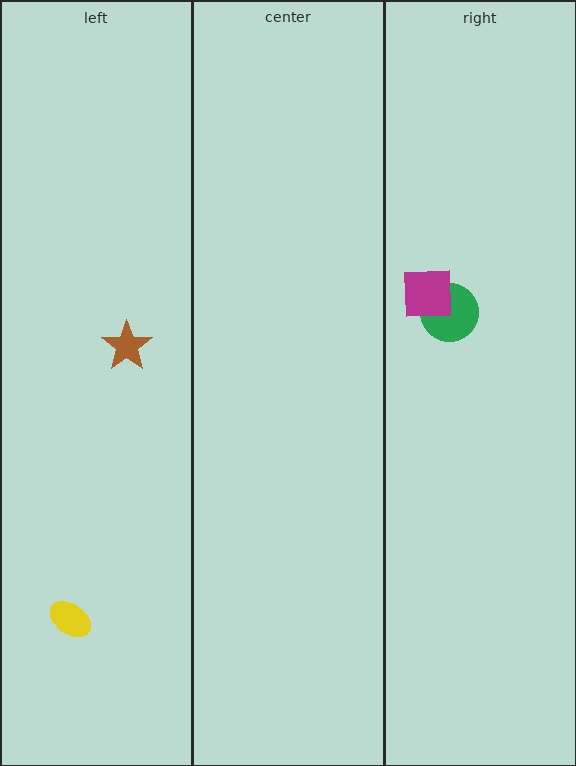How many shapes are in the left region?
2.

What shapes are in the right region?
The green circle, the magenta square.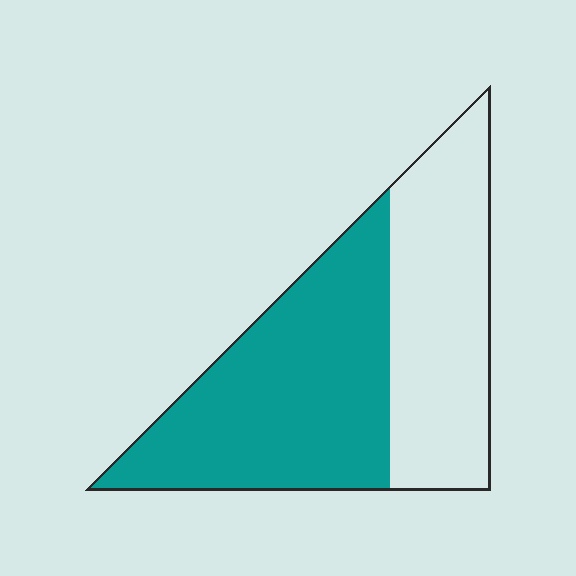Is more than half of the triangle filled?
Yes.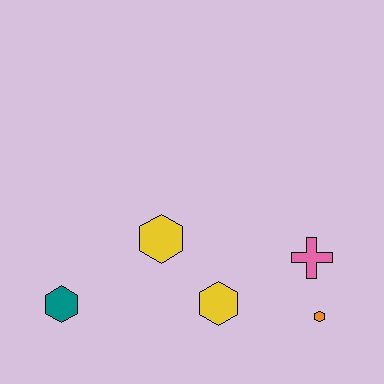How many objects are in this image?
There are 5 objects.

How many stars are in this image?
There are no stars.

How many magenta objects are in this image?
There are no magenta objects.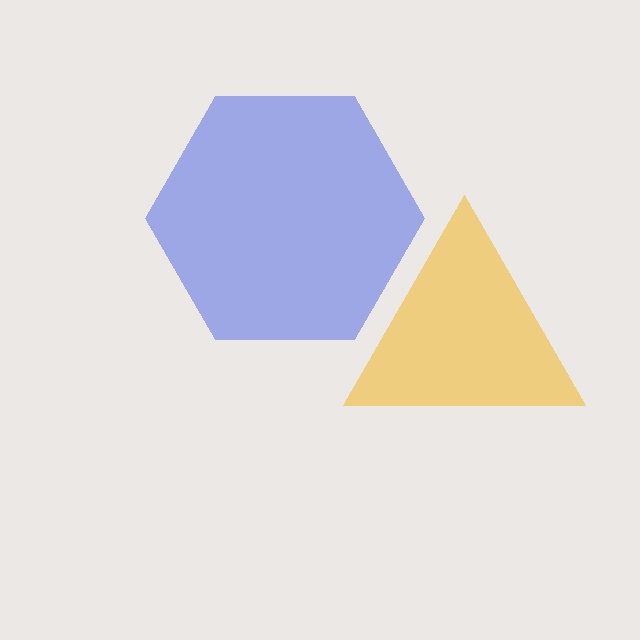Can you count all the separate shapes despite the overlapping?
Yes, there are 2 separate shapes.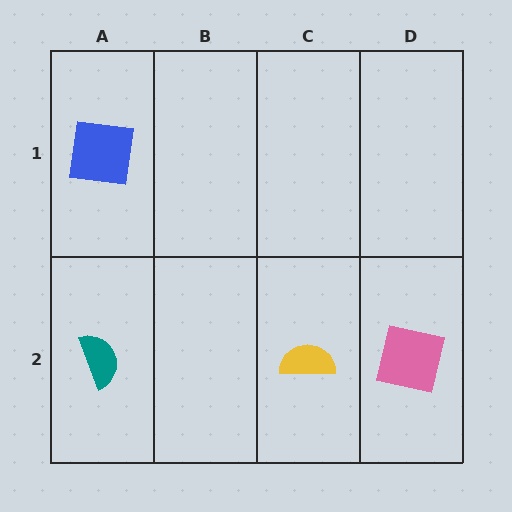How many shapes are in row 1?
1 shape.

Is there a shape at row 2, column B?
No, that cell is empty.